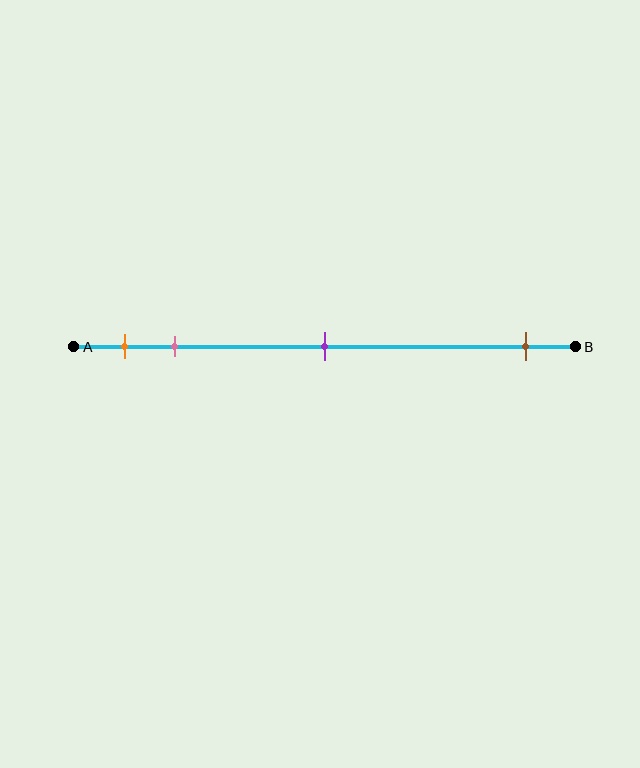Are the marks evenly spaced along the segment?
No, the marks are not evenly spaced.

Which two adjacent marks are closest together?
The orange and pink marks are the closest adjacent pair.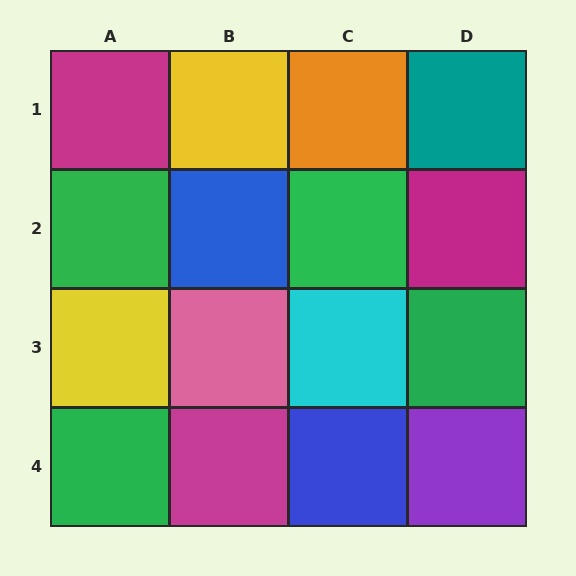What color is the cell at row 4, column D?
Purple.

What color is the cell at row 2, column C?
Green.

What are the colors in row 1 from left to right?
Magenta, yellow, orange, teal.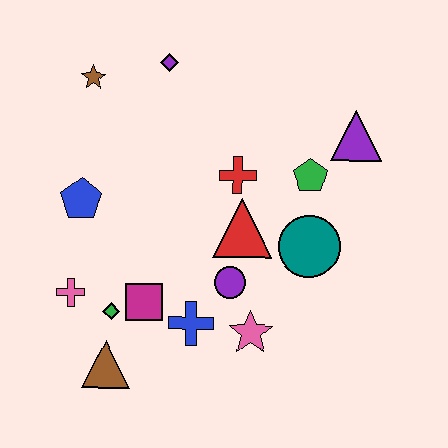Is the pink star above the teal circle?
No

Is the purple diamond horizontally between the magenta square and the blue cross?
Yes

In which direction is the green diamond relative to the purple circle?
The green diamond is to the left of the purple circle.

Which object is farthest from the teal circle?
The brown star is farthest from the teal circle.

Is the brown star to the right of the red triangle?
No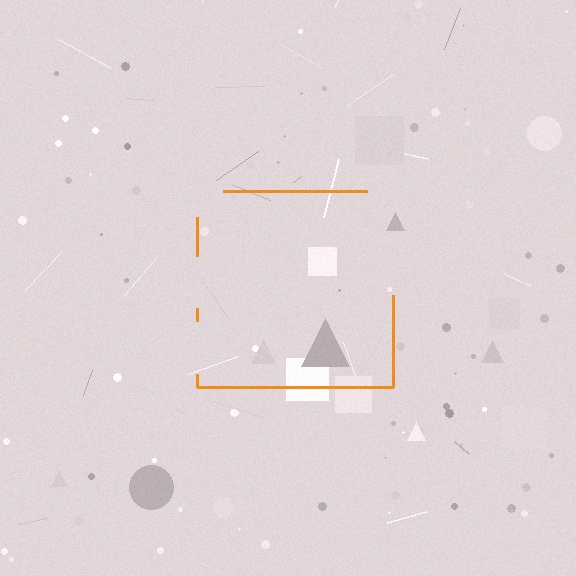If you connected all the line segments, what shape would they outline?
They would outline a square.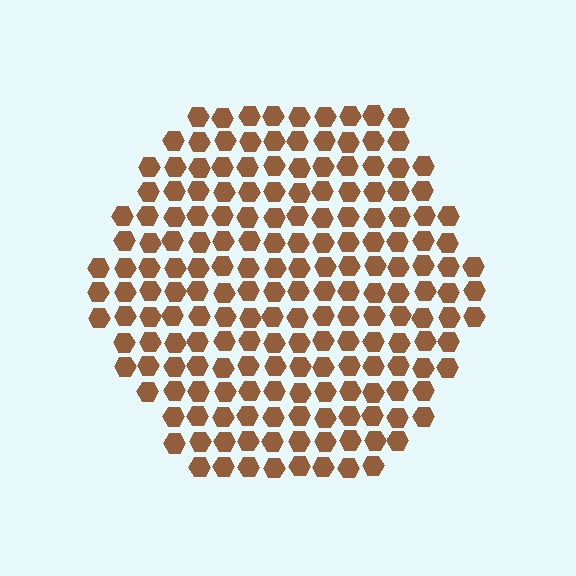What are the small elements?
The small elements are hexagons.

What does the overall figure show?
The overall figure shows a hexagon.